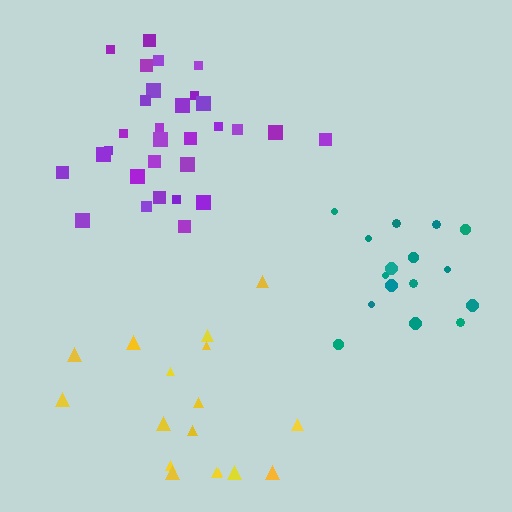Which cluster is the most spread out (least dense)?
Yellow.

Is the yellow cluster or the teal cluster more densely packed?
Teal.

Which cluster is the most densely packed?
Purple.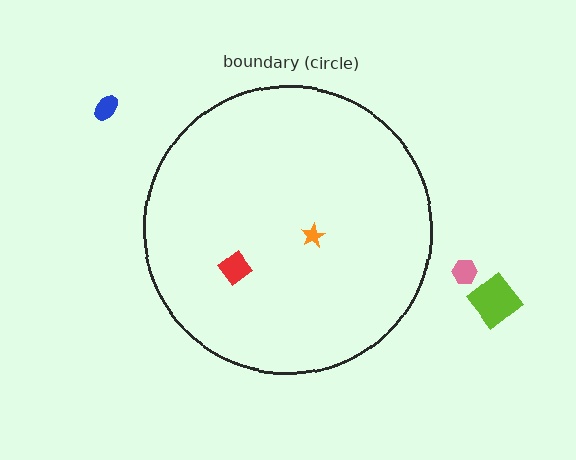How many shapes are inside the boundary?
2 inside, 3 outside.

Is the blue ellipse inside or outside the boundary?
Outside.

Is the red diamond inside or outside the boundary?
Inside.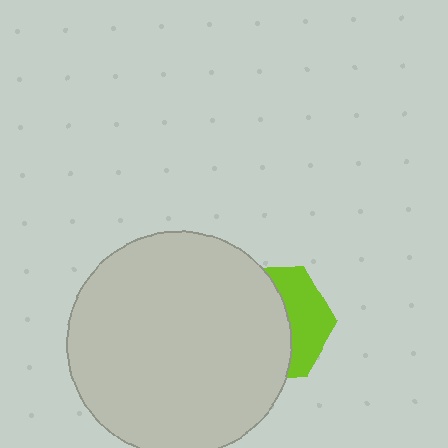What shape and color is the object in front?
The object in front is a light gray circle.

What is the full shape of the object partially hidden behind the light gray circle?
The partially hidden object is a lime hexagon.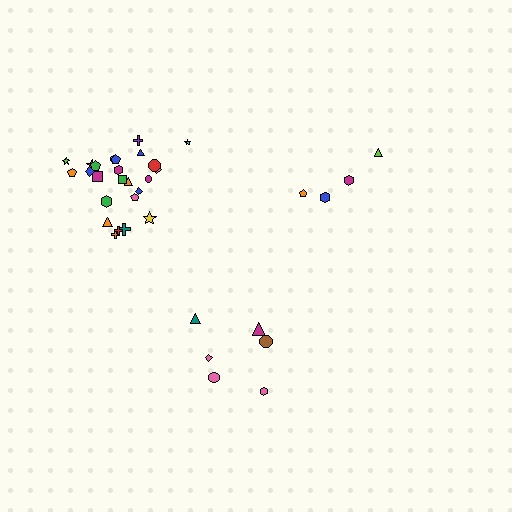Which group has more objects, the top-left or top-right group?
The top-left group.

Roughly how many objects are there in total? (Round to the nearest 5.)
Roughly 35 objects in total.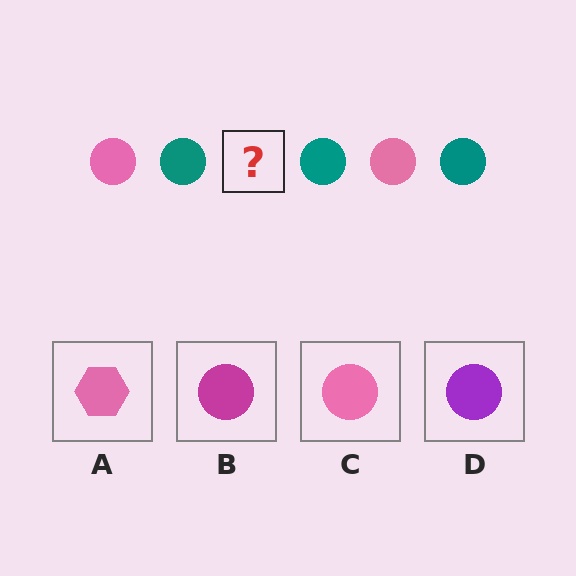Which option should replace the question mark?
Option C.